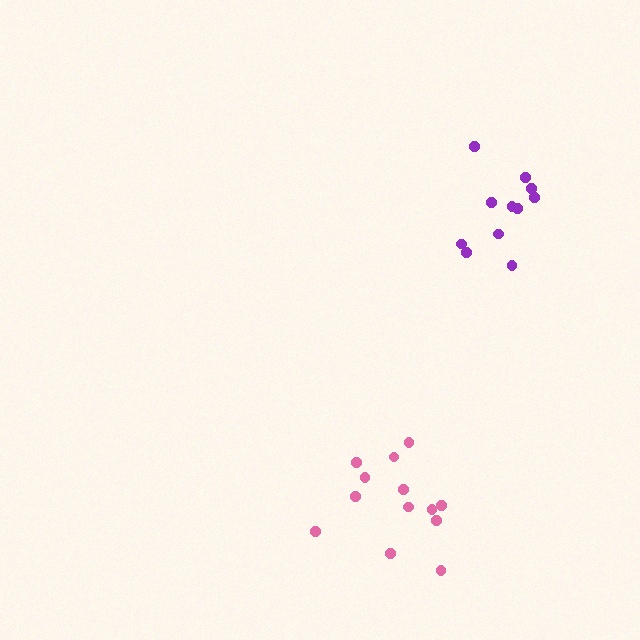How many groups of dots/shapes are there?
There are 2 groups.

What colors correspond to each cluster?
The clusters are colored: pink, purple.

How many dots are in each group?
Group 1: 13 dots, Group 2: 11 dots (24 total).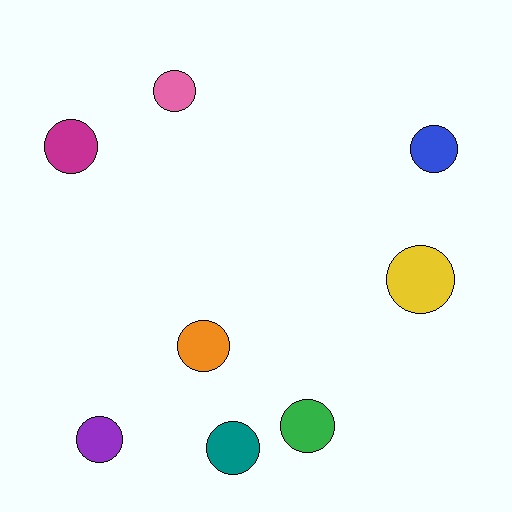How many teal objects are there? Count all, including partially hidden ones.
There is 1 teal object.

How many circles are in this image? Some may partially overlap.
There are 8 circles.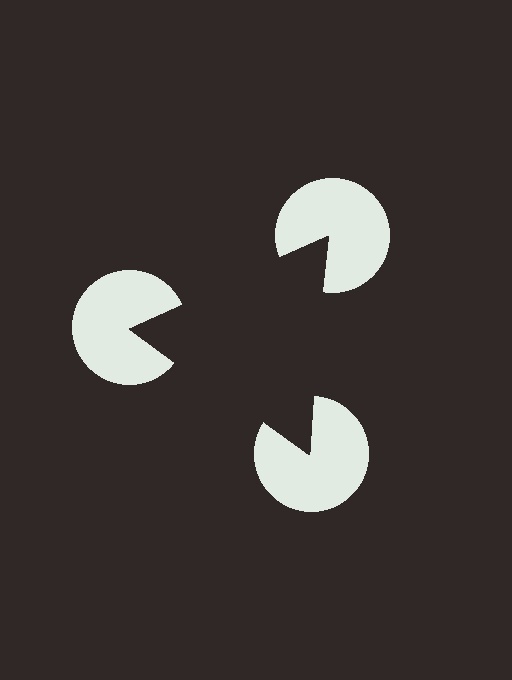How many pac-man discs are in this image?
There are 3 — one at each vertex of the illusory triangle.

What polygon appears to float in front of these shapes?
An illusory triangle — its edges are inferred from the aligned wedge cuts in the pac-man discs, not physically drawn.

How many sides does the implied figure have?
3 sides.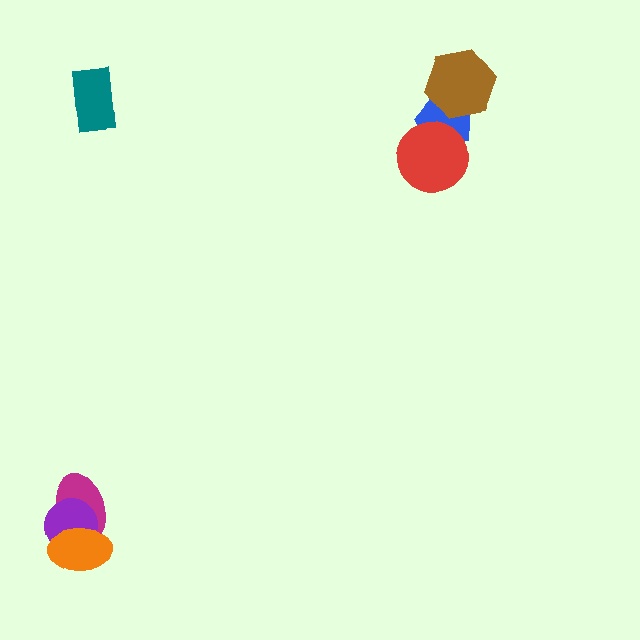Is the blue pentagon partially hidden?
Yes, it is partially covered by another shape.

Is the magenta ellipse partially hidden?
Yes, it is partially covered by another shape.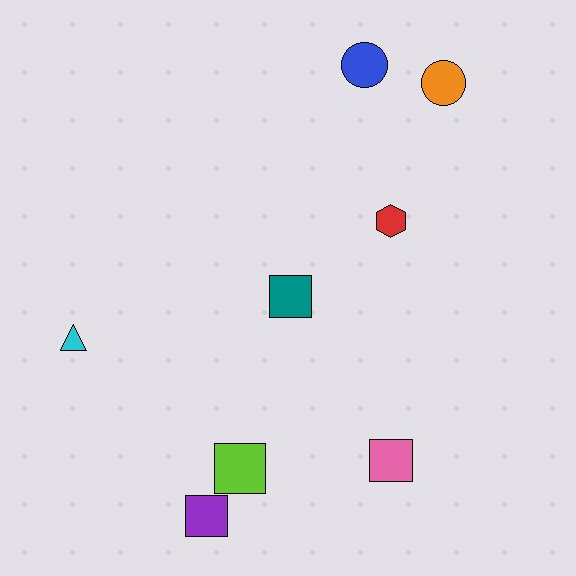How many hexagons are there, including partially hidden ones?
There is 1 hexagon.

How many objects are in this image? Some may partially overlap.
There are 8 objects.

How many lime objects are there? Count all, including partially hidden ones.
There is 1 lime object.